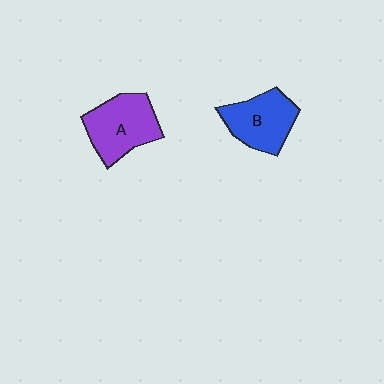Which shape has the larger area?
Shape A (purple).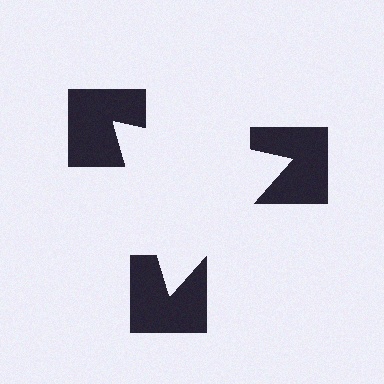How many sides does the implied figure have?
3 sides.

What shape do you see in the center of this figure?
An illusory triangle — its edges are inferred from the aligned wedge cuts in the notched squares, not physically drawn.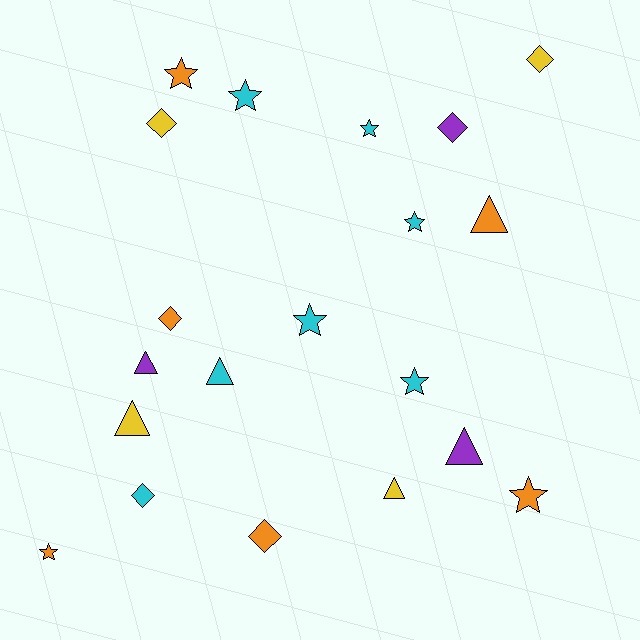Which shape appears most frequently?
Star, with 8 objects.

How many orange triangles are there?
There is 1 orange triangle.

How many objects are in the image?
There are 20 objects.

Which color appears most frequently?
Cyan, with 7 objects.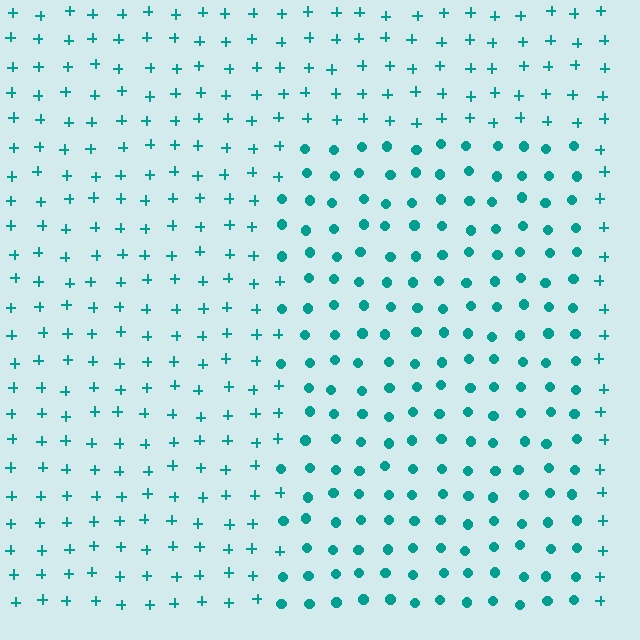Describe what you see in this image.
The image is filled with small teal elements arranged in a uniform grid. A rectangle-shaped region contains circles, while the surrounding area contains plus signs. The boundary is defined purely by the change in element shape.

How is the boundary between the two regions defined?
The boundary is defined by a change in element shape: circles inside vs. plus signs outside. All elements share the same color and spacing.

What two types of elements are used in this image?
The image uses circles inside the rectangle region and plus signs outside it.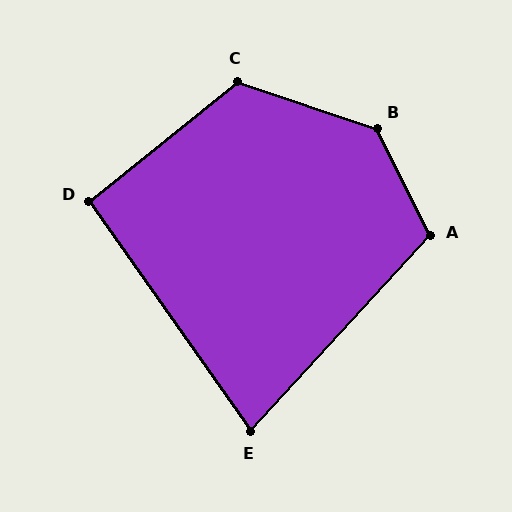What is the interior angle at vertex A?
Approximately 111 degrees (obtuse).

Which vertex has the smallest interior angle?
E, at approximately 78 degrees.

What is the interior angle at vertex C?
Approximately 122 degrees (obtuse).